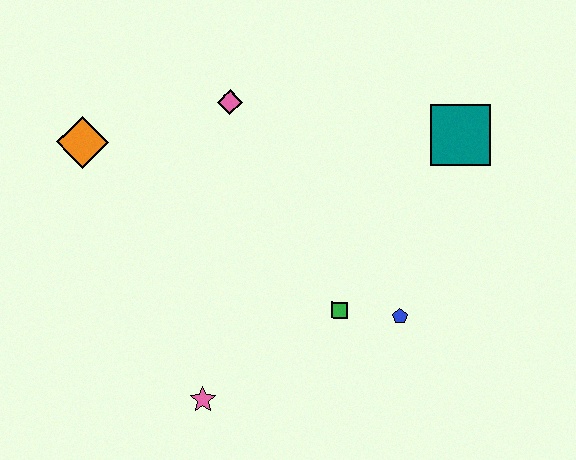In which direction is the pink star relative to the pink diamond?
The pink star is below the pink diamond.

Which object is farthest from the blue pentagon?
The orange diamond is farthest from the blue pentagon.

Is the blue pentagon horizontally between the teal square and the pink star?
Yes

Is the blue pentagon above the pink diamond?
No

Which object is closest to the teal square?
The blue pentagon is closest to the teal square.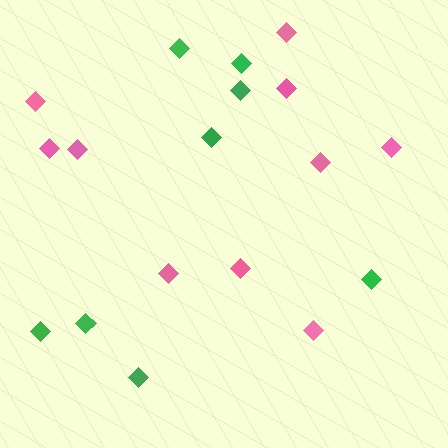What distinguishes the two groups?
There are 2 groups: one group of green diamonds (8) and one group of pink diamonds (10).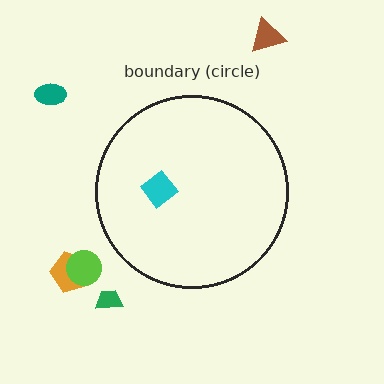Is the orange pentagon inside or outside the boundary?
Outside.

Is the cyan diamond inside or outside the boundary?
Inside.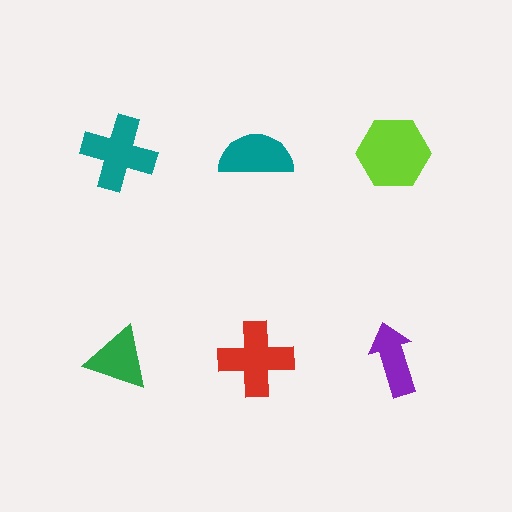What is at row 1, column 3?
A lime hexagon.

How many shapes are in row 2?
3 shapes.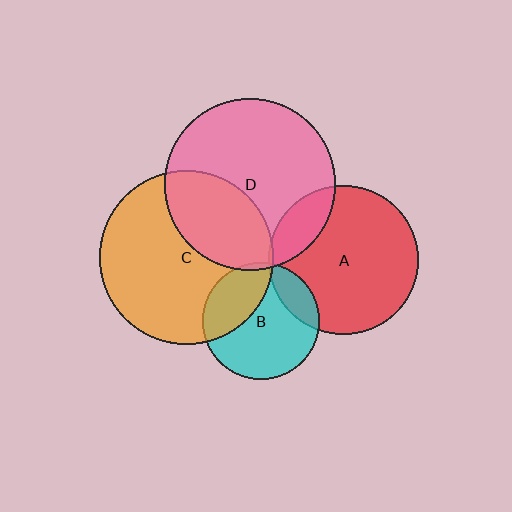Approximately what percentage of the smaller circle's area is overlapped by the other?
Approximately 35%.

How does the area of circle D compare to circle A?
Approximately 1.3 times.